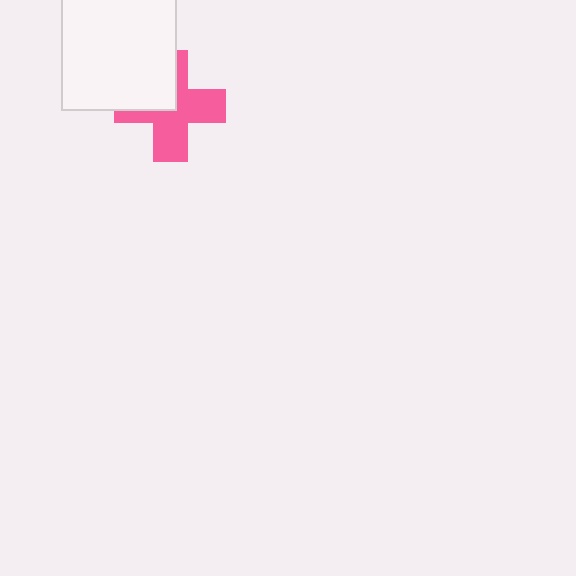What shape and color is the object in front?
The object in front is a white rectangle.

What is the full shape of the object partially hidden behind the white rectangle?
The partially hidden object is a pink cross.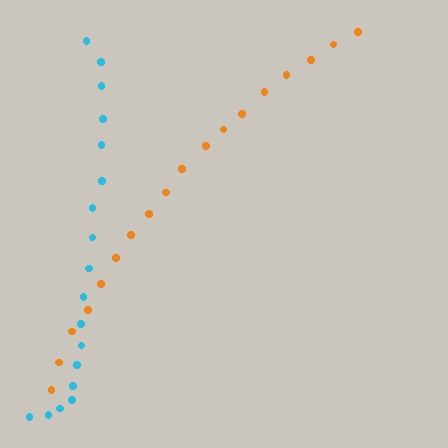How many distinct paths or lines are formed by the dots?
There are 2 distinct paths.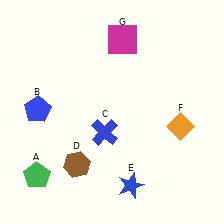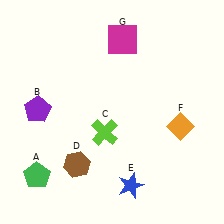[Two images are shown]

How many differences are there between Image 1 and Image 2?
There are 2 differences between the two images.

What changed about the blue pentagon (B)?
In Image 1, B is blue. In Image 2, it changed to purple.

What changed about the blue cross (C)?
In Image 1, C is blue. In Image 2, it changed to lime.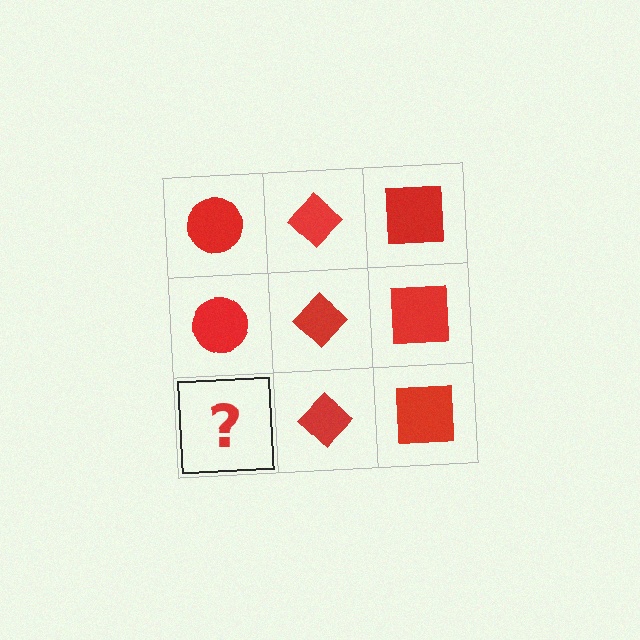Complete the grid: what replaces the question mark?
The question mark should be replaced with a red circle.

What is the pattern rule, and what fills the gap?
The rule is that each column has a consistent shape. The gap should be filled with a red circle.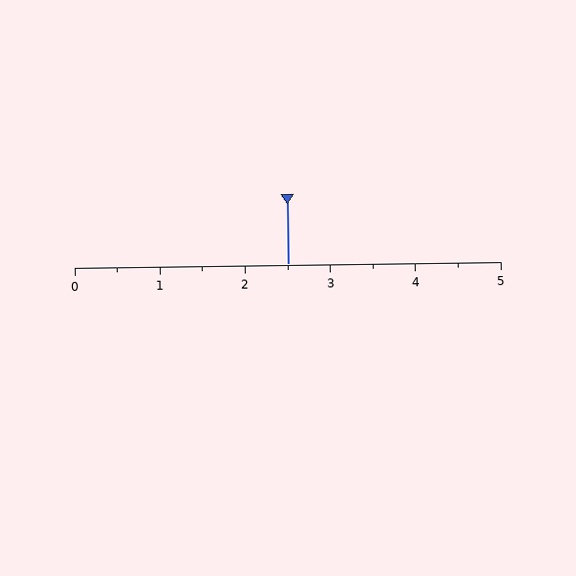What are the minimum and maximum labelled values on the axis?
The axis runs from 0 to 5.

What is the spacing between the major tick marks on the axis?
The major ticks are spaced 1 apart.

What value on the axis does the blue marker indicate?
The marker indicates approximately 2.5.